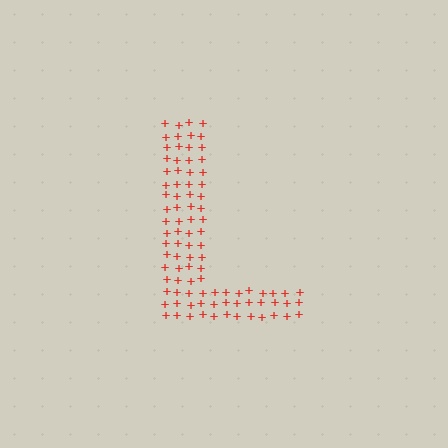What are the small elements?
The small elements are plus signs.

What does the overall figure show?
The overall figure shows the letter L.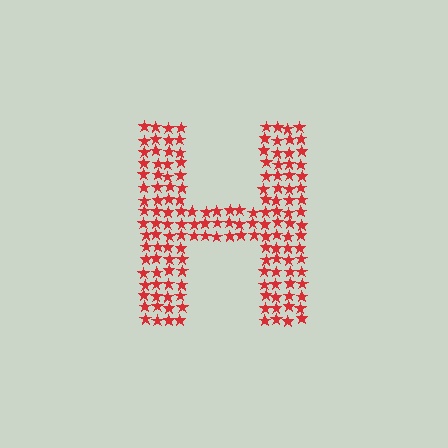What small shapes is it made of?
It is made of small stars.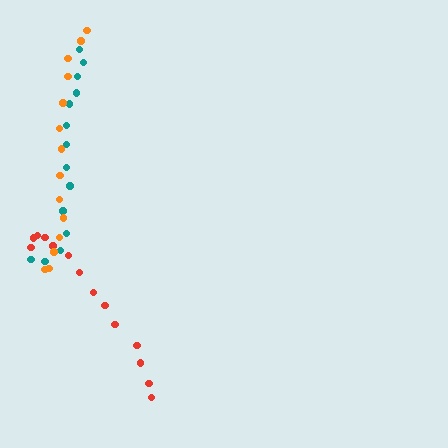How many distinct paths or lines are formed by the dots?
There are 3 distinct paths.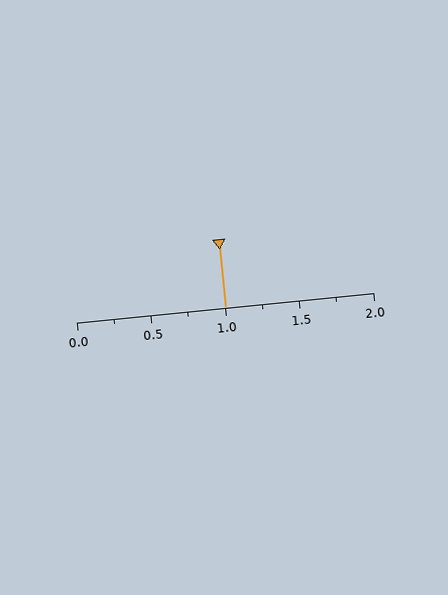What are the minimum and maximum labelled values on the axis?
The axis runs from 0.0 to 2.0.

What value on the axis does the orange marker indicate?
The marker indicates approximately 1.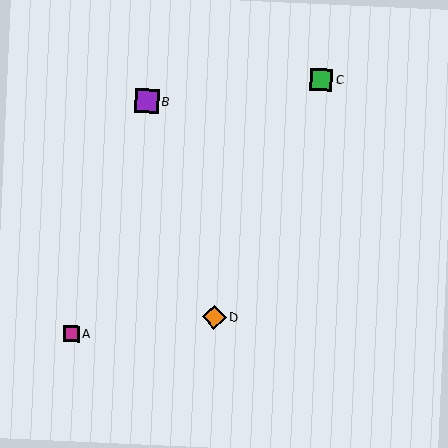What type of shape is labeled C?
Shape C is a green square.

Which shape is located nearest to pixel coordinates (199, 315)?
The orange diamond (labeled D) at (214, 317) is nearest to that location.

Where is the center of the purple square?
The center of the purple square is at (147, 101).